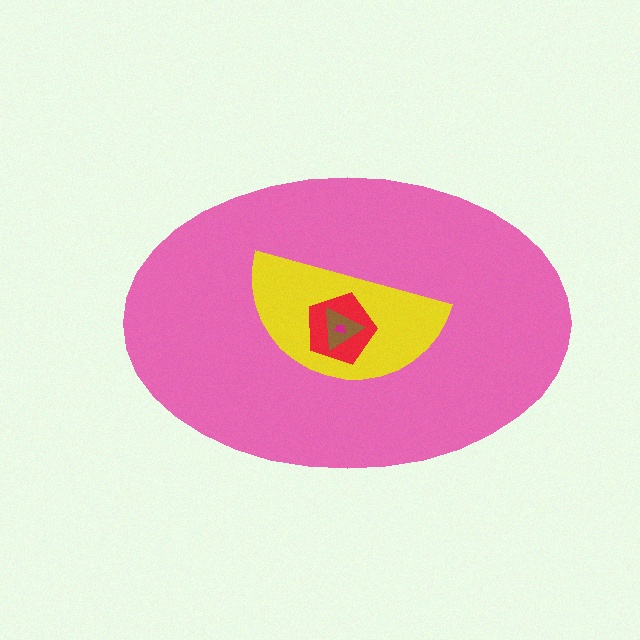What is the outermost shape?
The pink ellipse.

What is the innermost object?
The magenta trapezoid.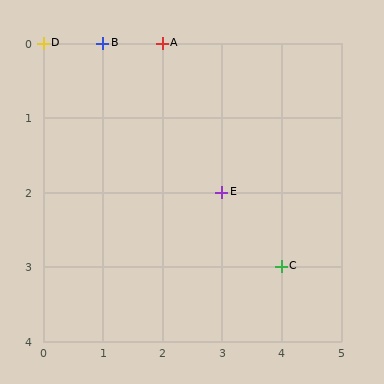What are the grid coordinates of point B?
Point B is at grid coordinates (1, 0).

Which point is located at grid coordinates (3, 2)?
Point E is at (3, 2).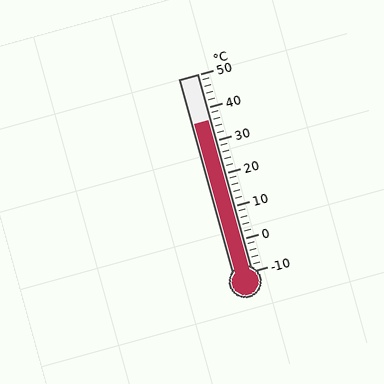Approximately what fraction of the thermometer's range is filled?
The thermometer is filled to approximately 75% of its range.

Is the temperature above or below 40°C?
The temperature is below 40°C.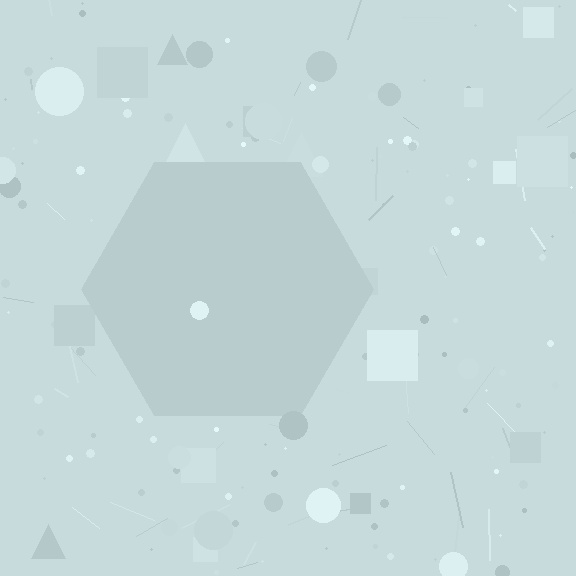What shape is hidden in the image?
A hexagon is hidden in the image.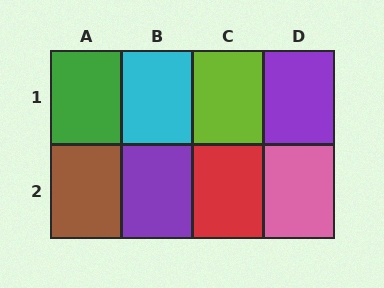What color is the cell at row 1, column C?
Lime.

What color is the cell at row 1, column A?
Green.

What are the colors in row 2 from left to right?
Brown, purple, red, pink.